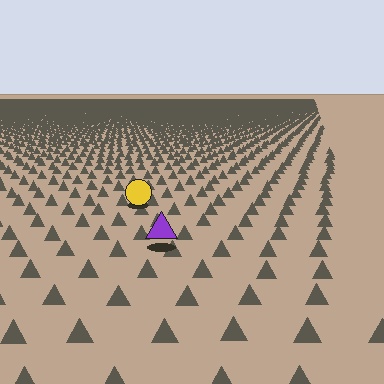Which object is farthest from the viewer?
The yellow circle is farthest from the viewer. It appears smaller and the ground texture around it is denser.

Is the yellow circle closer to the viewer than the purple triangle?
No. The purple triangle is closer — you can tell from the texture gradient: the ground texture is coarser near it.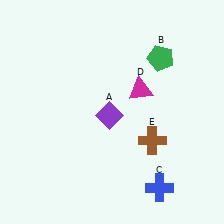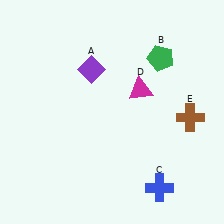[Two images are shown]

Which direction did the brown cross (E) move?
The brown cross (E) moved right.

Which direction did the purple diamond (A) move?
The purple diamond (A) moved up.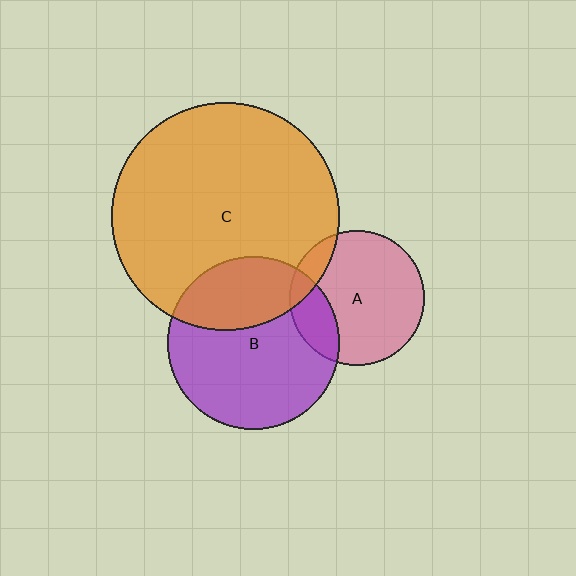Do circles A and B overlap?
Yes.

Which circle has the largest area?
Circle C (orange).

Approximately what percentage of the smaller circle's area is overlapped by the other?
Approximately 20%.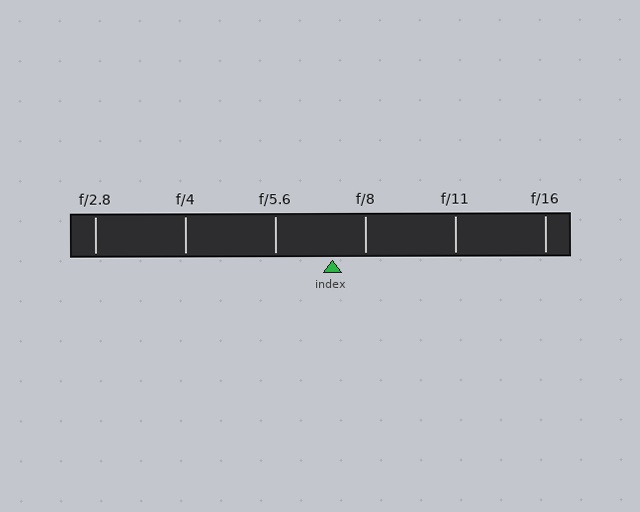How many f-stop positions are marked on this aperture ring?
There are 6 f-stop positions marked.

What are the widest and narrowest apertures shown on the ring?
The widest aperture shown is f/2.8 and the narrowest is f/16.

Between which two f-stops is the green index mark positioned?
The index mark is between f/5.6 and f/8.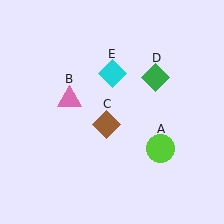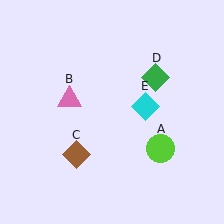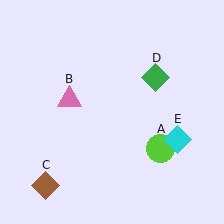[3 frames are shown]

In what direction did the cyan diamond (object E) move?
The cyan diamond (object E) moved down and to the right.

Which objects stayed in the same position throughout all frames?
Lime circle (object A) and pink triangle (object B) and green diamond (object D) remained stationary.